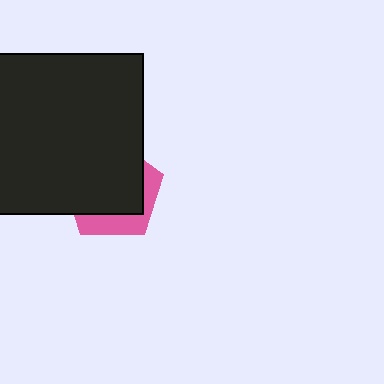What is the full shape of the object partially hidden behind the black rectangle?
The partially hidden object is a pink pentagon.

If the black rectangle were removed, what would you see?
You would see the complete pink pentagon.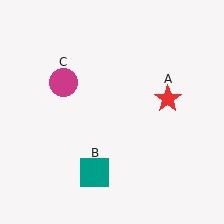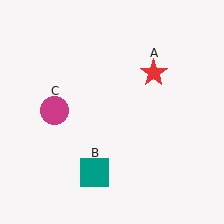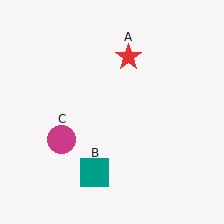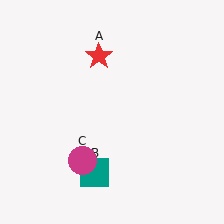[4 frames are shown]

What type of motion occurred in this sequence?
The red star (object A), magenta circle (object C) rotated counterclockwise around the center of the scene.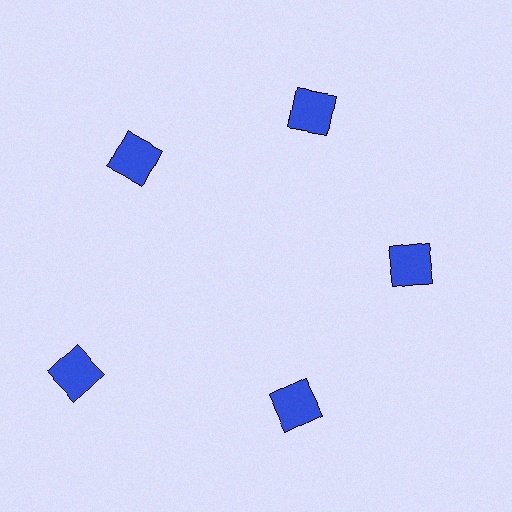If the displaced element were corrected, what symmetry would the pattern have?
It would have 5-fold rotational symmetry — the pattern would map onto itself every 72 degrees.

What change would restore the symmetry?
The symmetry would be restored by moving it inward, back onto the ring so that all 5 squares sit at equal angles and equal distance from the center.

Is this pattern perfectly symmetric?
No. The 5 blue squares are arranged in a ring, but one element near the 8 o'clock position is pushed outward from the center, breaking the 5-fold rotational symmetry.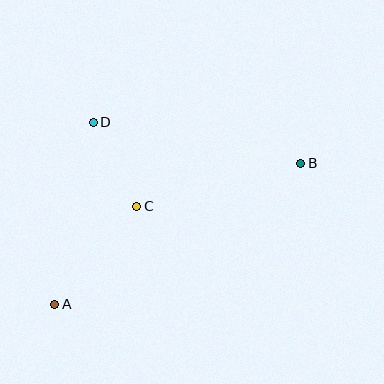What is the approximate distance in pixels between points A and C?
The distance between A and C is approximately 128 pixels.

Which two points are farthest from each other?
Points A and B are farthest from each other.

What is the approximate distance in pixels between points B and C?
The distance between B and C is approximately 170 pixels.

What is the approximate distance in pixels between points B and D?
The distance between B and D is approximately 211 pixels.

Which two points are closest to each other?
Points C and D are closest to each other.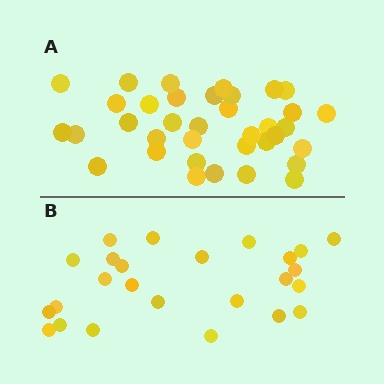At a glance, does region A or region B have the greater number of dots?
Region A (the top region) has more dots.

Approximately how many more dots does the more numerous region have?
Region A has roughly 12 or so more dots than region B.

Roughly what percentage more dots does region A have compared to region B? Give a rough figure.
About 45% more.